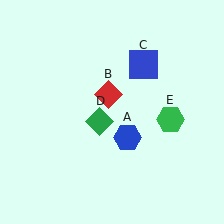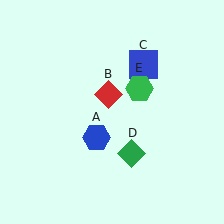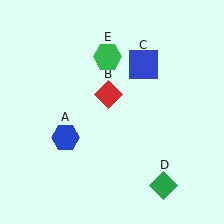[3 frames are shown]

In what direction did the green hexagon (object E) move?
The green hexagon (object E) moved up and to the left.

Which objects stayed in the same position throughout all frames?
Red diamond (object B) and blue square (object C) remained stationary.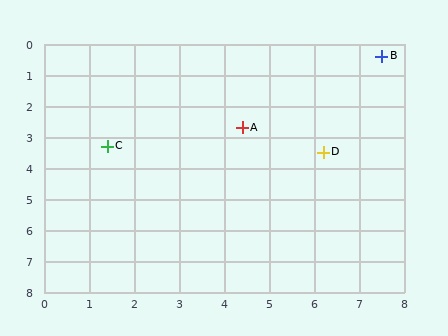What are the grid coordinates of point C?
Point C is at approximately (1.4, 3.3).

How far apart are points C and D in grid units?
Points C and D are about 4.8 grid units apart.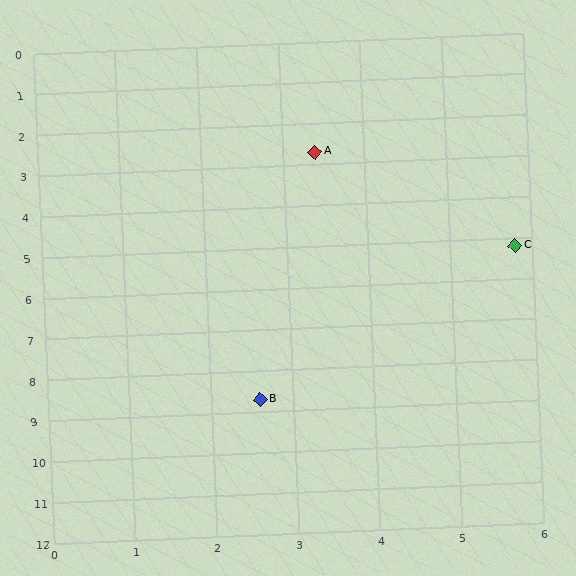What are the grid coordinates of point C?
Point C is at approximately (5.8, 5.2).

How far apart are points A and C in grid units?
Points A and C are about 3.5 grid units apart.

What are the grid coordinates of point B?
Point B is at approximately (2.6, 8.7).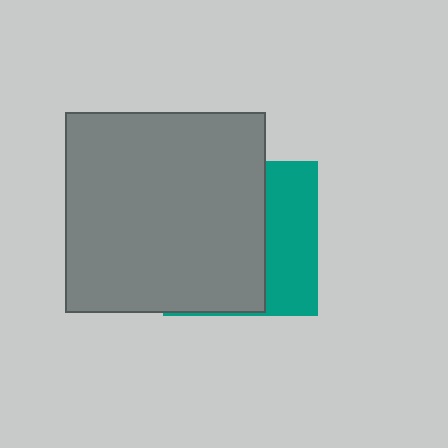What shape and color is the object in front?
The object in front is a gray square.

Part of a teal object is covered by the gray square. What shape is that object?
It is a square.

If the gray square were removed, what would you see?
You would see the complete teal square.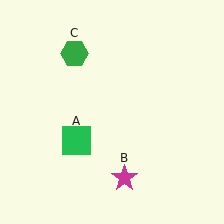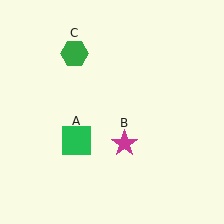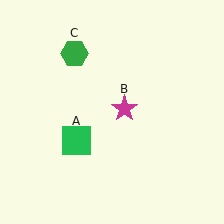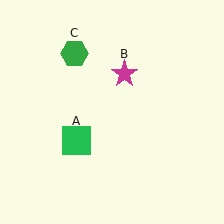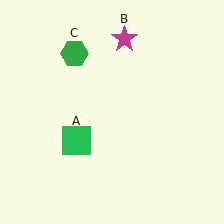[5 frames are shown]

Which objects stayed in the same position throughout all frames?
Green square (object A) and green hexagon (object C) remained stationary.